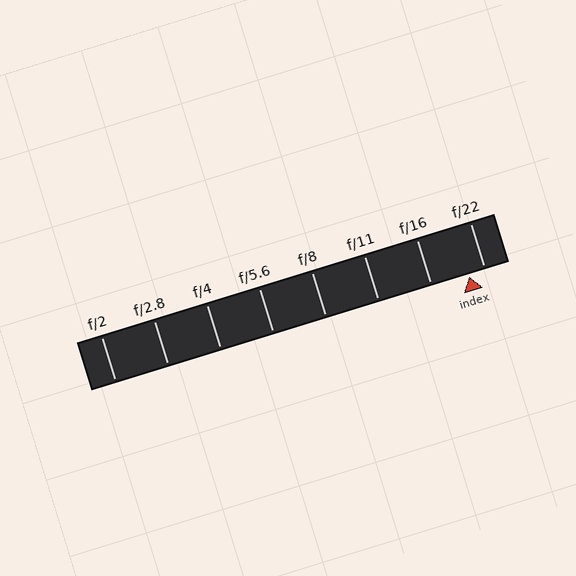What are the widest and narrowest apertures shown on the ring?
The widest aperture shown is f/2 and the narrowest is f/22.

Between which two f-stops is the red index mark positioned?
The index mark is between f/16 and f/22.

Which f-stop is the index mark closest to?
The index mark is closest to f/22.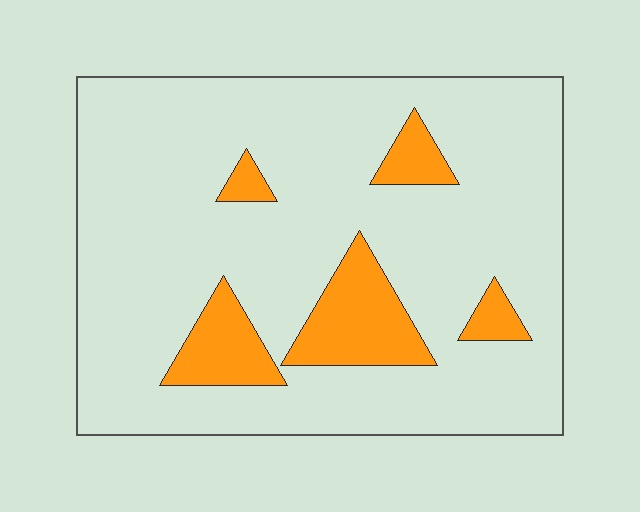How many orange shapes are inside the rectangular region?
5.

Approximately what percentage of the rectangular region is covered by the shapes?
Approximately 15%.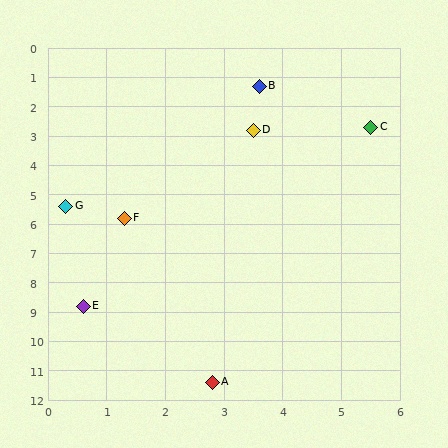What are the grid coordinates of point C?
Point C is at approximately (5.5, 2.7).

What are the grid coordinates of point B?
Point B is at approximately (3.6, 1.3).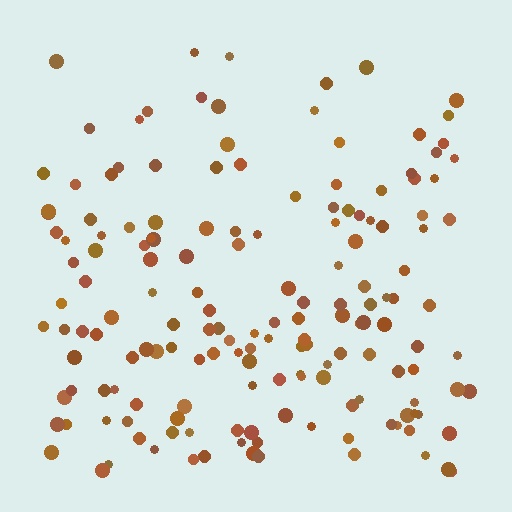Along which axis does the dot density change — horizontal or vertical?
Vertical.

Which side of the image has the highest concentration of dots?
The bottom.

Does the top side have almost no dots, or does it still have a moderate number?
Still a moderate number, just noticeably fewer than the bottom.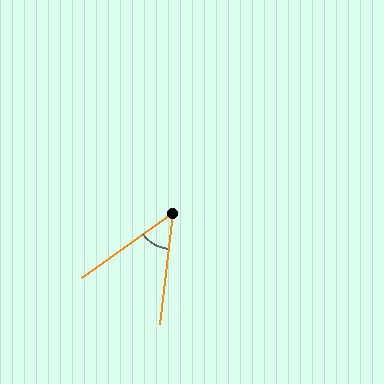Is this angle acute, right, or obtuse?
It is acute.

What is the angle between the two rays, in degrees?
Approximately 48 degrees.